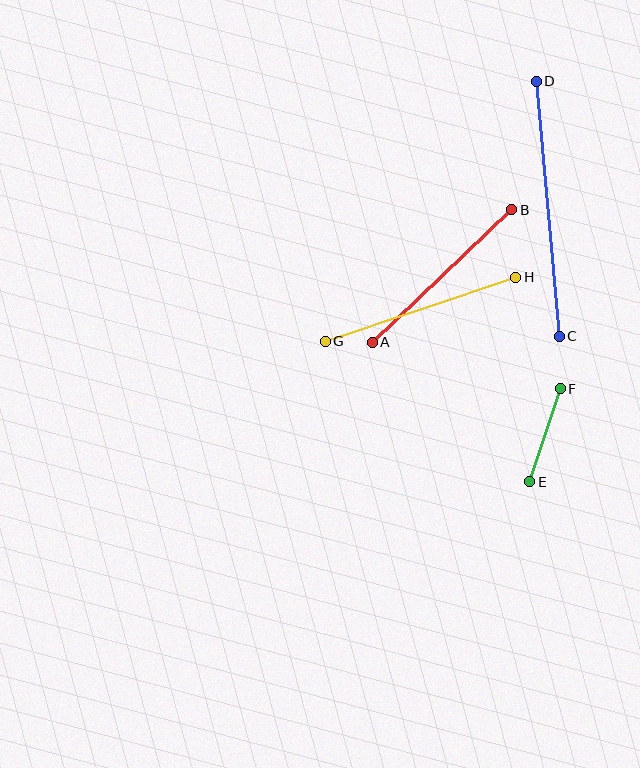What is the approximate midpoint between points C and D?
The midpoint is at approximately (548, 209) pixels.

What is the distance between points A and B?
The distance is approximately 192 pixels.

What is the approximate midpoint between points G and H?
The midpoint is at approximately (421, 309) pixels.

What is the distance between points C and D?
The distance is approximately 256 pixels.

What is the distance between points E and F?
The distance is approximately 98 pixels.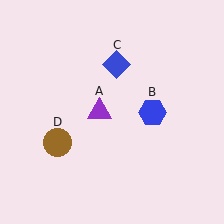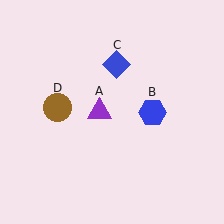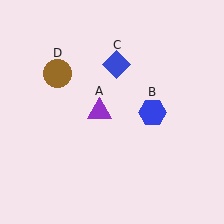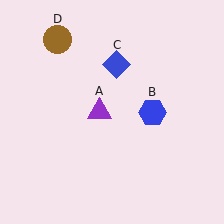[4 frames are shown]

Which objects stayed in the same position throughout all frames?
Purple triangle (object A) and blue hexagon (object B) and blue diamond (object C) remained stationary.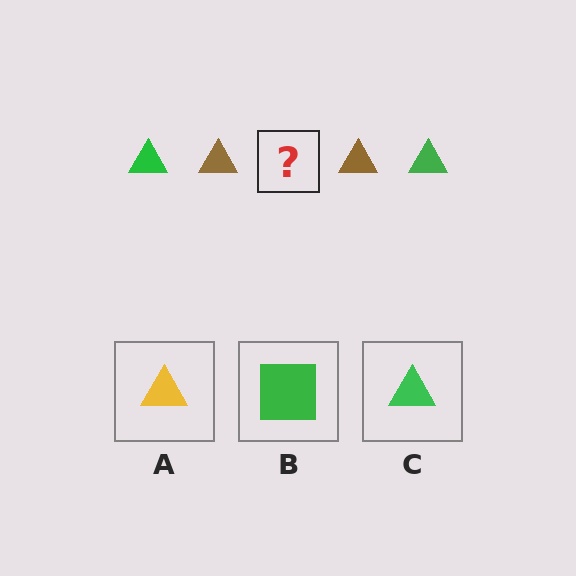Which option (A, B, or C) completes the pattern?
C.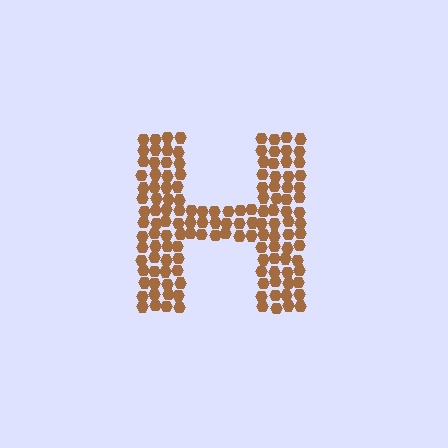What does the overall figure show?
The overall figure shows the letter H.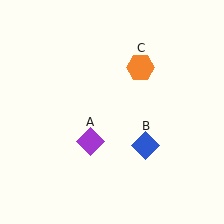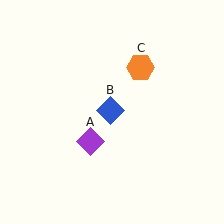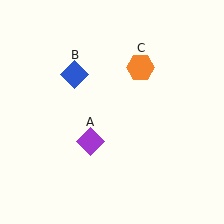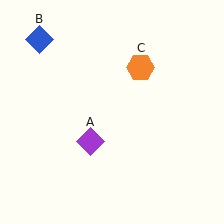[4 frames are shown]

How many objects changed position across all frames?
1 object changed position: blue diamond (object B).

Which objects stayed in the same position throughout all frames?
Purple diamond (object A) and orange hexagon (object C) remained stationary.